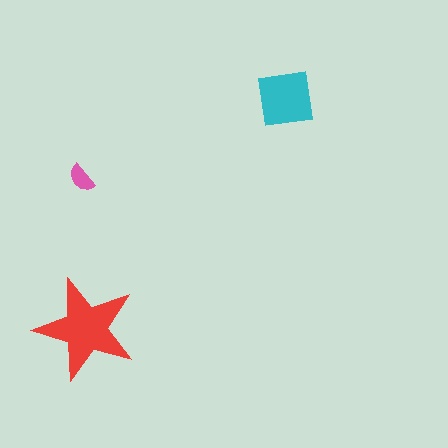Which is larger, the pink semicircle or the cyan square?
The cyan square.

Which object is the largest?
The red star.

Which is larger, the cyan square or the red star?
The red star.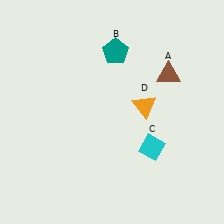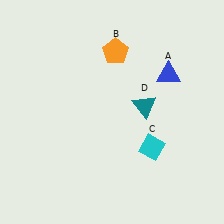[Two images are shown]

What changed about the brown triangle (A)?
In Image 1, A is brown. In Image 2, it changed to blue.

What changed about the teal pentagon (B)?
In Image 1, B is teal. In Image 2, it changed to orange.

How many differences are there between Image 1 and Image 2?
There are 3 differences between the two images.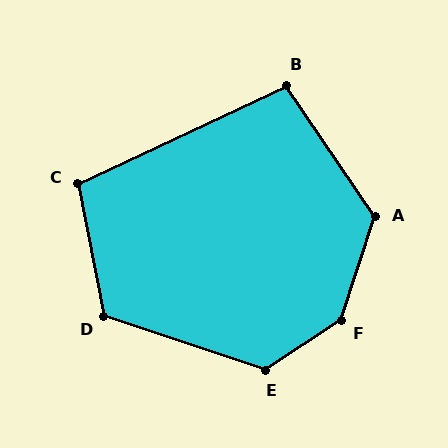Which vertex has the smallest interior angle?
B, at approximately 99 degrees.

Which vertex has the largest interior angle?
F, at approximately 142 degrees.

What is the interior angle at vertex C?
Approximately 104 degrees (obtuse).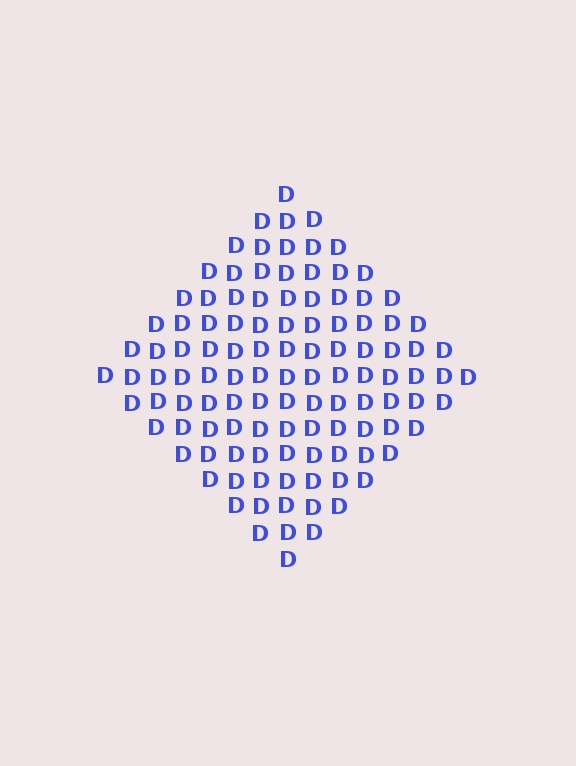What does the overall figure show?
The overall figure shows a diamond.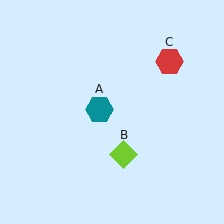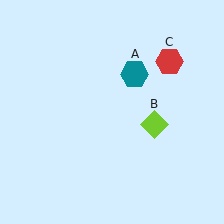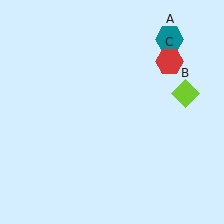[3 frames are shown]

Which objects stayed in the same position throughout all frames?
Red hexagon (object C) remained stationary.